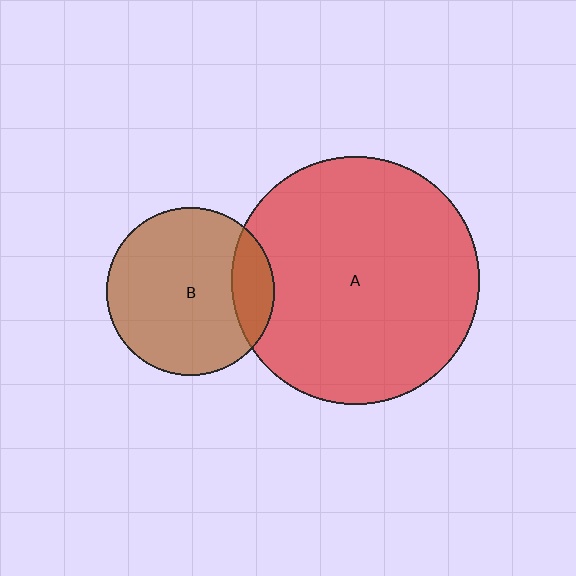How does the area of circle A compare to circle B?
Approximately 2.2 times.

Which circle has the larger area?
Circle A (red).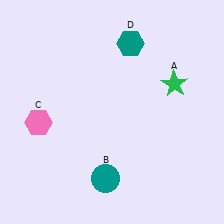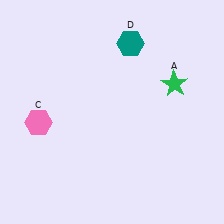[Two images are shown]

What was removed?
The teal circle (B) was removed in Image 2.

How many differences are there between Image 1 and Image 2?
There is 1 difference between the two images.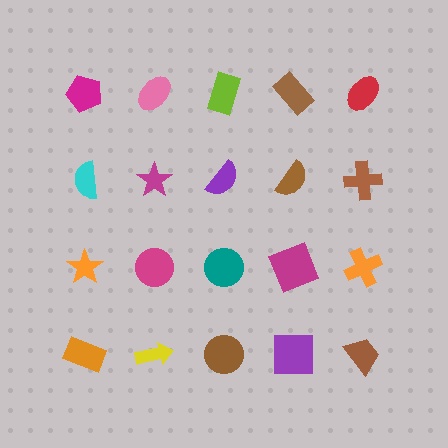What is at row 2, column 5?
A brown cross.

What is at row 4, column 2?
A yellow arrow.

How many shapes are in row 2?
5 shapes.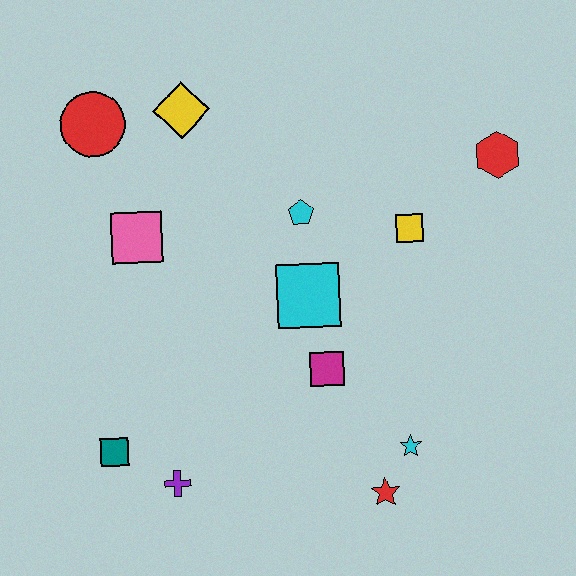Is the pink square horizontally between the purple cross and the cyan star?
No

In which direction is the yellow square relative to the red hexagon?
The yellow square is to the left of the red hexagon.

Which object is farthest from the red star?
The red circle is farthest from the red star.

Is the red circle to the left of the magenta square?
Yes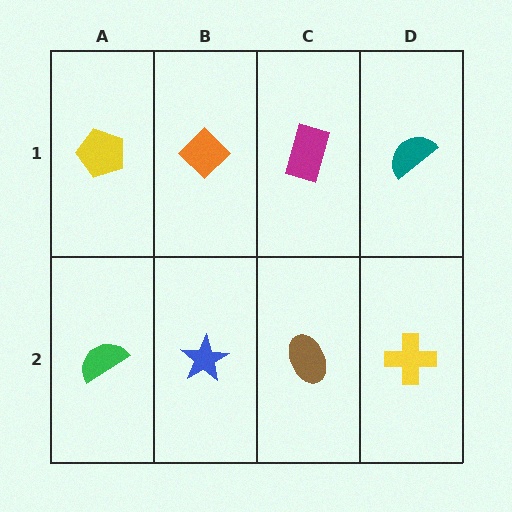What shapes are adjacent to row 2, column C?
A magenta rectangle (row 1, column C), a blue star (row 2, column B), a yellow cross (row 2, column D).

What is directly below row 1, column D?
A yellow cross.